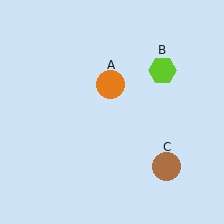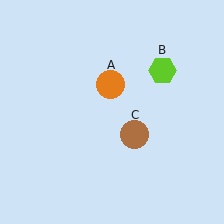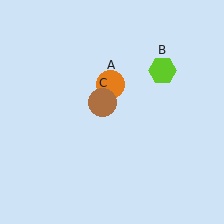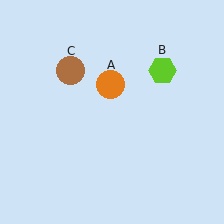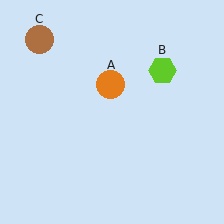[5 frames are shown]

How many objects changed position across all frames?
1 object changed position: brown circle (object C).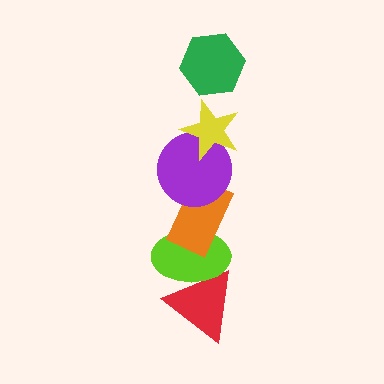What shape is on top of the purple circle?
The yellow star is on top of the purple circle.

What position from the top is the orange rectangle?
The orange rectangle is 4th from the top.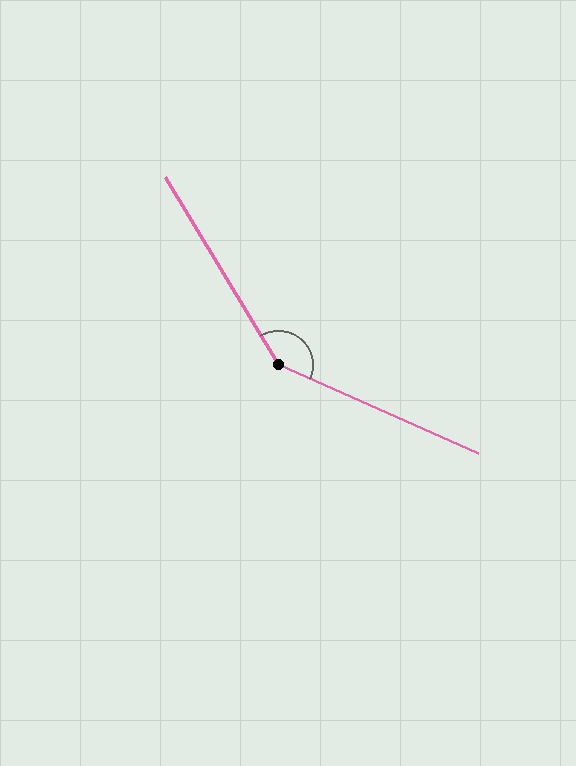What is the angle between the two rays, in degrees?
Approximately 145 degrees.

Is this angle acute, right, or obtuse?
It is obtuse.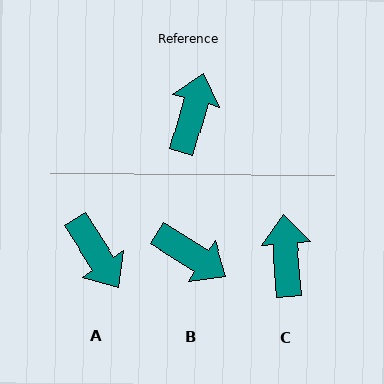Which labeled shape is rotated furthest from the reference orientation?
A, about 132 degrees away.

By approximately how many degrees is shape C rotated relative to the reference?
Approximately 20 degrees counter-clockwise.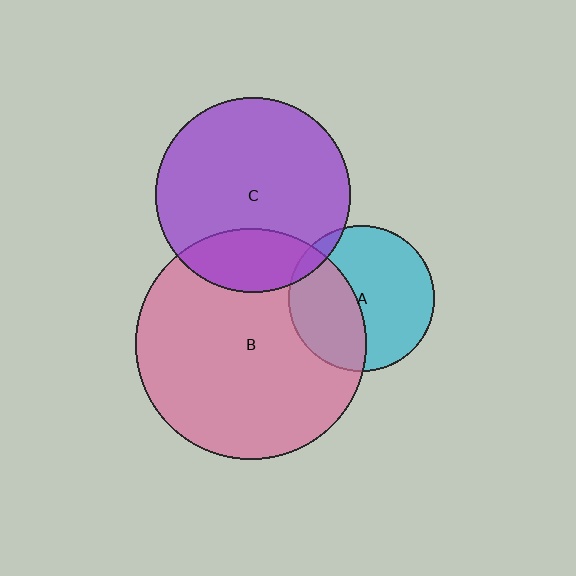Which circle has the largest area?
Circle B (pink).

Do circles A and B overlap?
Yes.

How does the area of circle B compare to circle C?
Approximately 1.4 times.